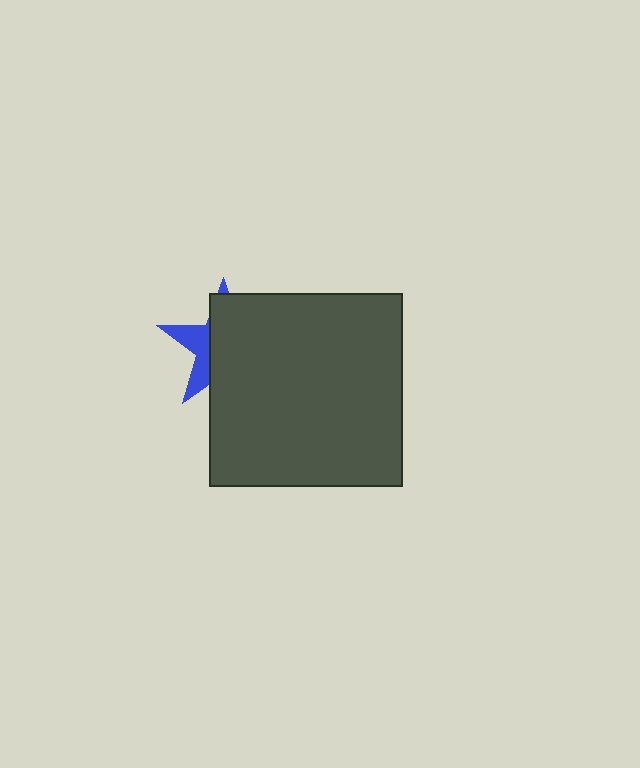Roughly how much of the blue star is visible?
A small part of it is visible (roughly 32%).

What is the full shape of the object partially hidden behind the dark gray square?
The partially hidden object is a blue star.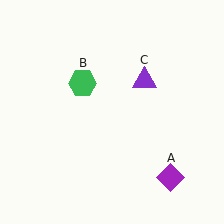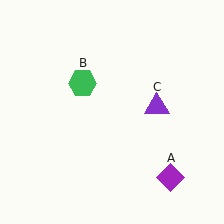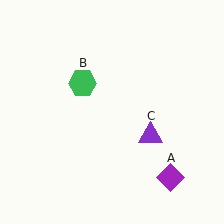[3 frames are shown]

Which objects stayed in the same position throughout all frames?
Purple diamond (object A) and green hexagon (object B) remained stationary.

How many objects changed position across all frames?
1 object changed position: purple triangle (object C).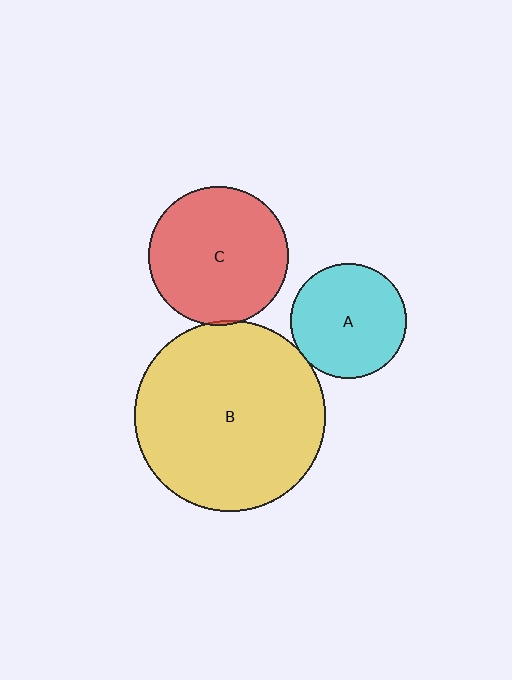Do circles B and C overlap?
Yes.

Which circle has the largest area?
Circle B (yellow).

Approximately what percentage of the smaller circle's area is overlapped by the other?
Approximately 5%.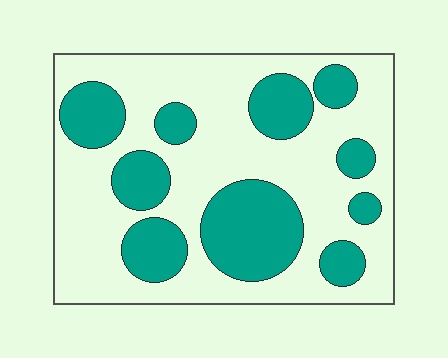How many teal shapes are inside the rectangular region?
10.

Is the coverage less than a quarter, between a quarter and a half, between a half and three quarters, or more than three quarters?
Between a quarter and a half.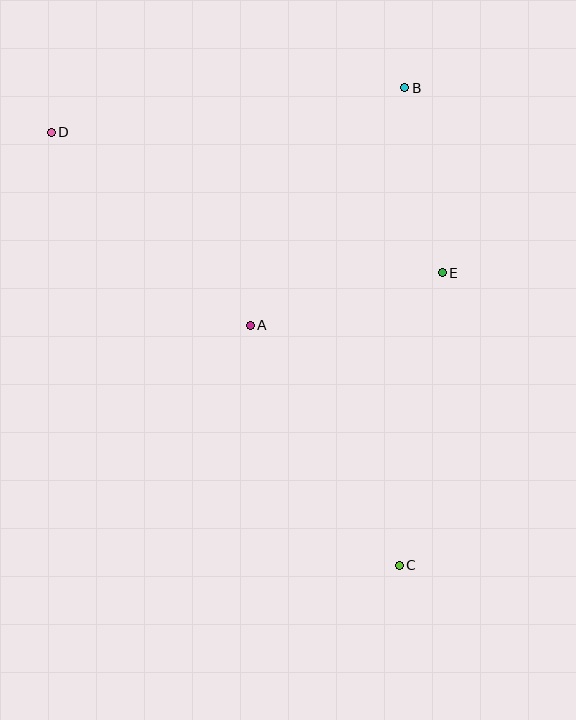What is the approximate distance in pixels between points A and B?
The distance between A and B is approximately 283 pixels.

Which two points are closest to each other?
Points B and E are closest to each other.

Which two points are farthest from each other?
Points C and D are farthest from each other.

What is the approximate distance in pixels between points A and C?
The distance between A and C is approximately 283 pixels.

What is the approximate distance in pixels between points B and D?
The distance between B and D is approximately 357 pixels.